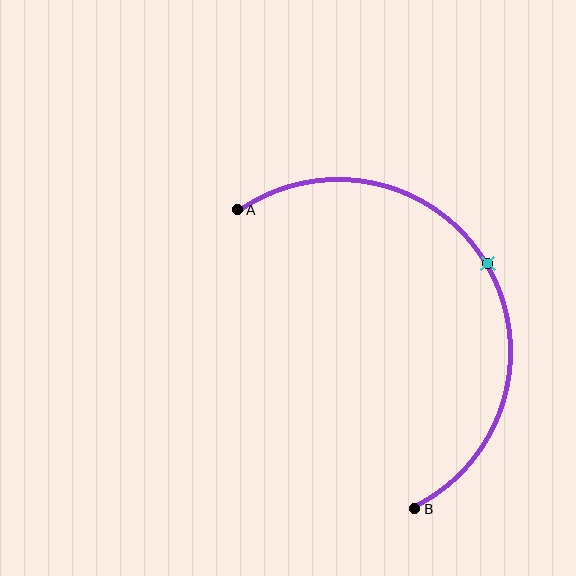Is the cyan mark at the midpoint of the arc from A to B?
Yes. The cyan mark lies on the arc at equal arc-length from both A and B — it is the arc midpoint.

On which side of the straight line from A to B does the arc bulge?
The arc bulges to the right of the straight line connecting A and B.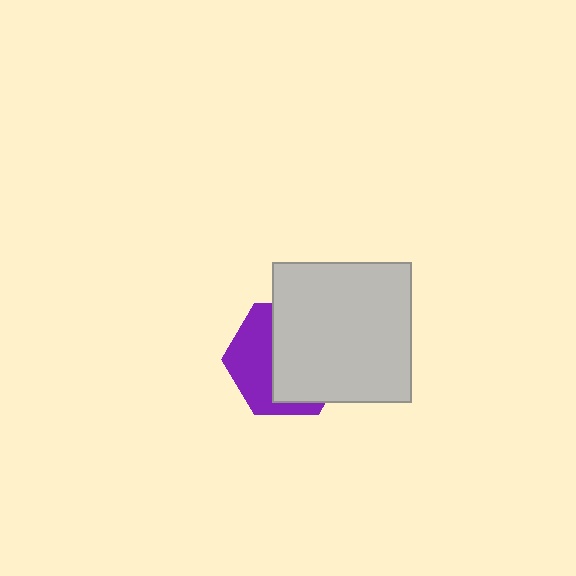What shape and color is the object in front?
The object in front is a light gray square.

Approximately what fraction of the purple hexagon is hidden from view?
Roughly 60% of the purple hexagon is hidden behind the light gray square.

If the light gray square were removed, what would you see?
You would see the complete purple hexagon.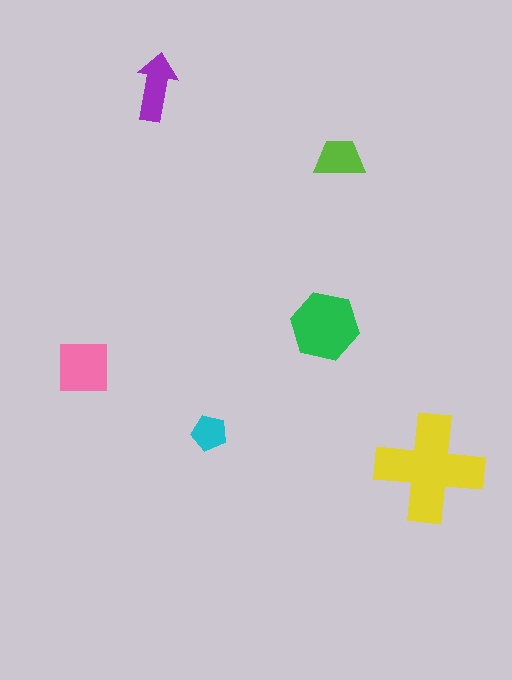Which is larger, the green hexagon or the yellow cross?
The yellow cross.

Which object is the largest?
The yellow cross.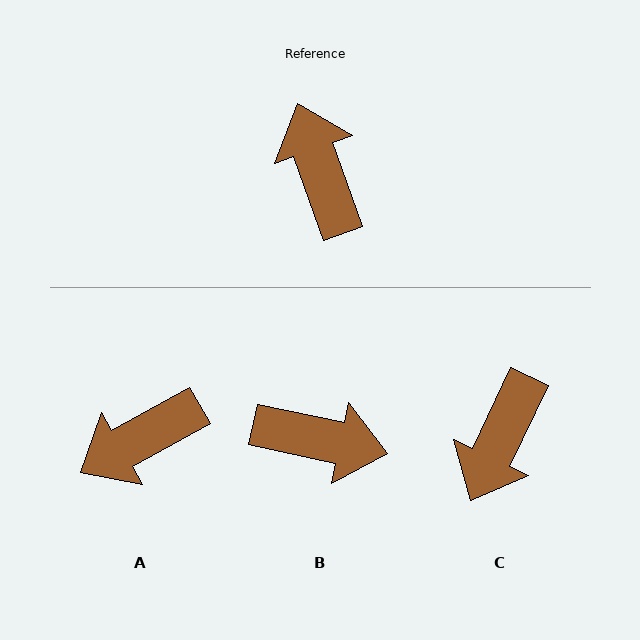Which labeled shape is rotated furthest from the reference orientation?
C, about 135 degrees away.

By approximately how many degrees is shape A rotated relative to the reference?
Approximately 100 degrees counter-clockwise.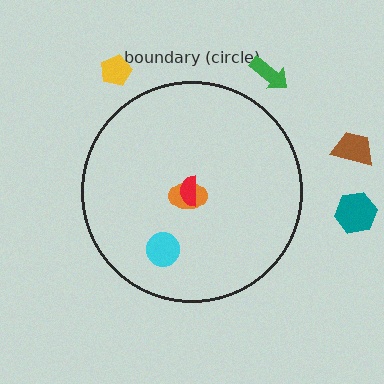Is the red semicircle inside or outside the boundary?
Inside.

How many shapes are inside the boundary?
3 inside, 4 outside.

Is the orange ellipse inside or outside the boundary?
Inside.